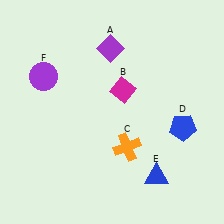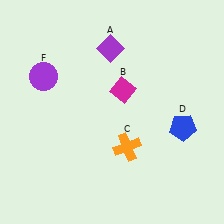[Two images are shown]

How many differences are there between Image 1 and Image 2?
There is 1 difference between the two images.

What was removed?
The blue triangle (E) was removed in Image 2.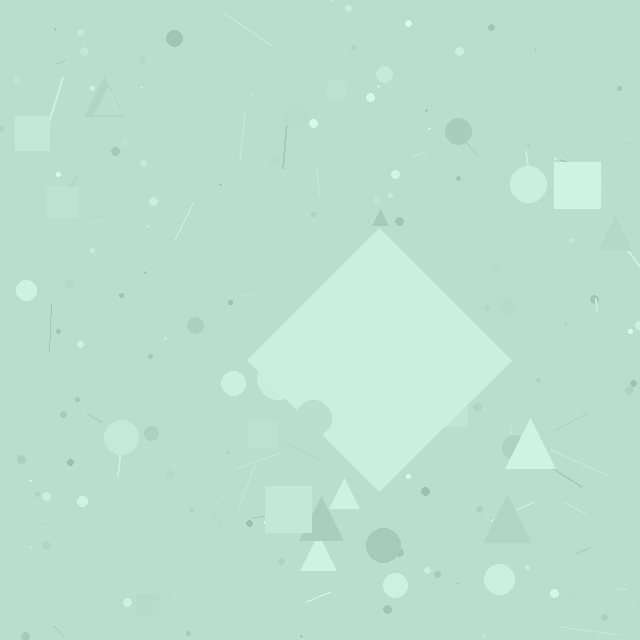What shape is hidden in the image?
A diamond is hidden in the image.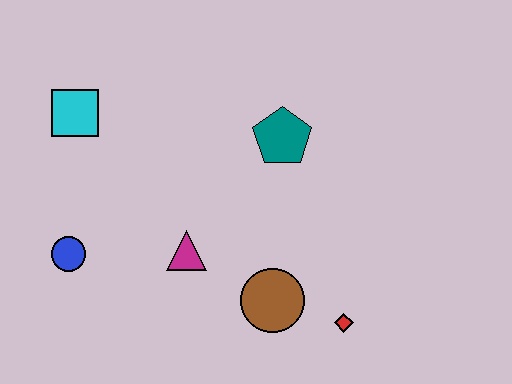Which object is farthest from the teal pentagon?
The blue circle is farthest from the teal pentagon.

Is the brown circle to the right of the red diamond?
No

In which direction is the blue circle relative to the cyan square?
The blue circle is below the cyan square.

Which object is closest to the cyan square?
The blue circle is closest to the cyan square.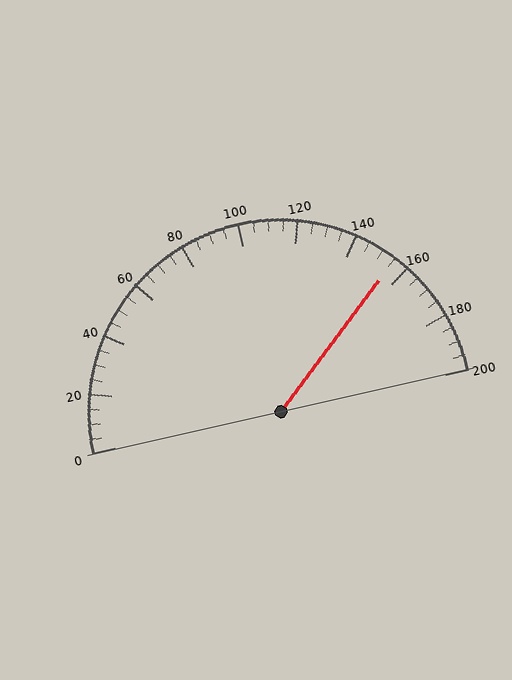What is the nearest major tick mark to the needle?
The nearest major tick mark is 160.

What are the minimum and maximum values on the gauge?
The gauge ranges from 0 to 200.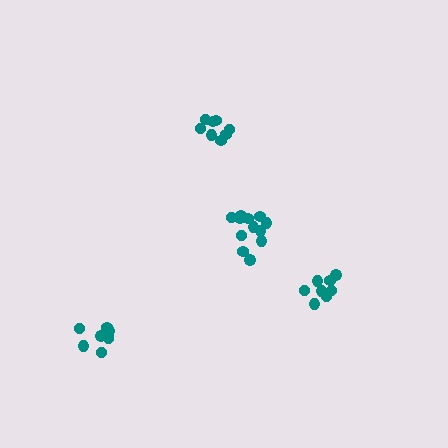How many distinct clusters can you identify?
There are 4 distinct clusters.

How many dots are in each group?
Group 1: 8 dots, Group 2: 8 dots, Group 3: 12 dots, Group 4: 8 dots (36 total).